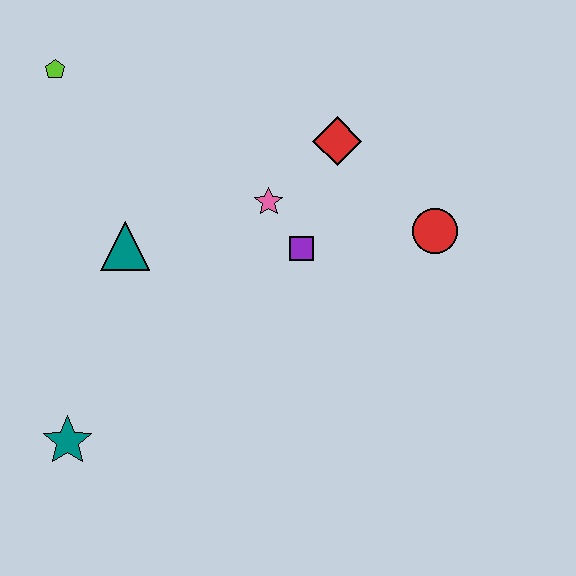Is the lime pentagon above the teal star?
Yes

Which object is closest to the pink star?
The purple square is closest to the pink star.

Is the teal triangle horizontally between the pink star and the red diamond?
No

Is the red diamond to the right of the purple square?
Yes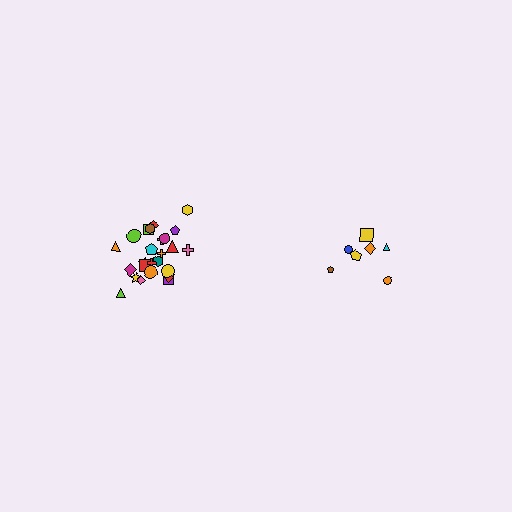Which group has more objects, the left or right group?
The left group.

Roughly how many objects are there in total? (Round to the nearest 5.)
Roughly 30 objects in total.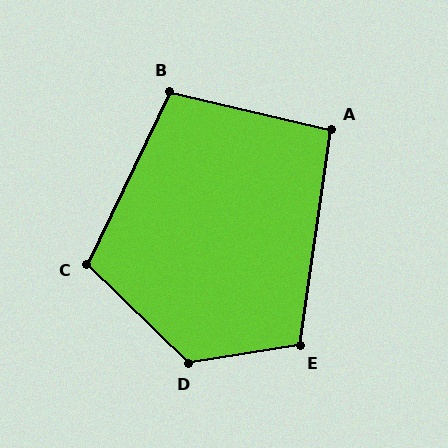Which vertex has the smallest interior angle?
A, at approximately 95 degrees.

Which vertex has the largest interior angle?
D, at approximately 127 degrees.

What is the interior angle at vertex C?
Approximately 108 degrees (obtuse).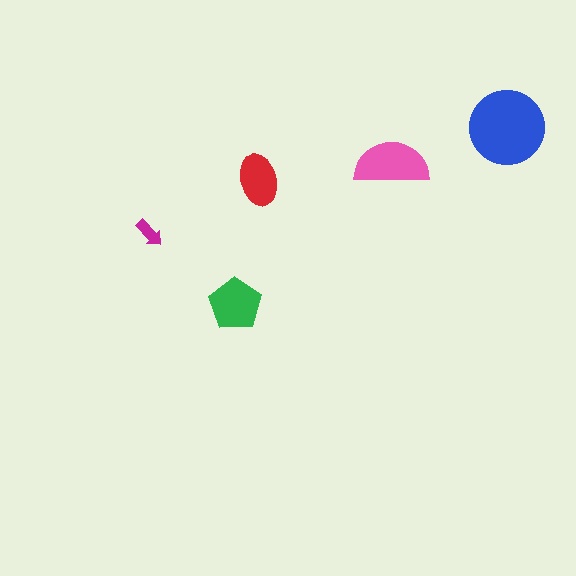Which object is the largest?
The blue circle.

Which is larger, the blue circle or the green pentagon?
The blue circle.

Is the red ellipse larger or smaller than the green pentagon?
Smaller.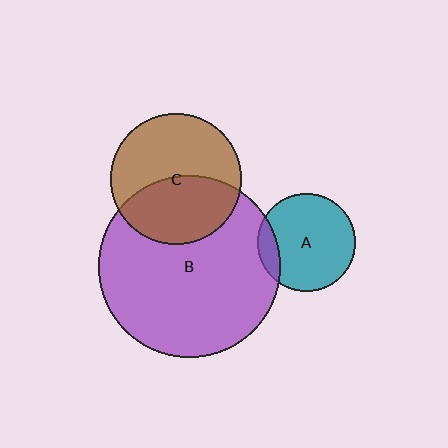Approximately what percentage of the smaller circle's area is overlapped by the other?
Approximately 15%.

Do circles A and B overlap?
Yes.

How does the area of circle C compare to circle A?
Approximately 1.8 times.